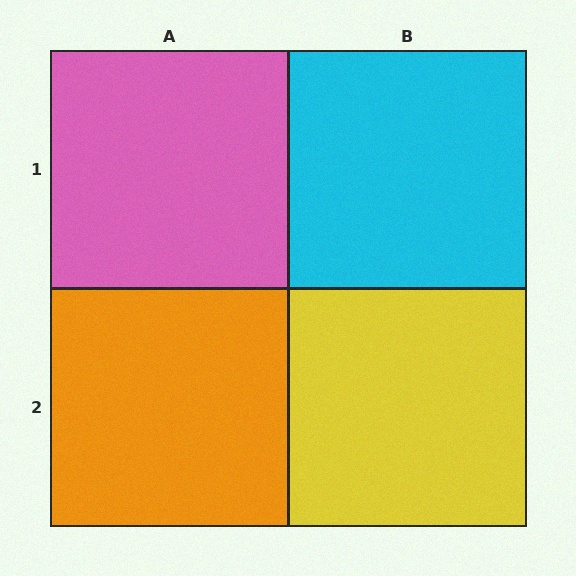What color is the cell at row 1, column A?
Pink.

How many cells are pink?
1 cell is pink.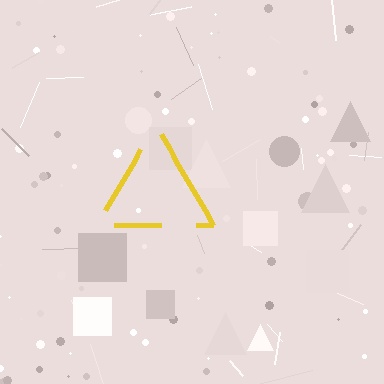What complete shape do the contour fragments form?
The contour fragments form a triangle.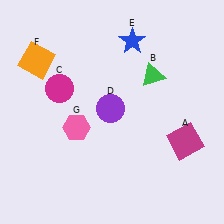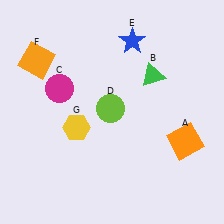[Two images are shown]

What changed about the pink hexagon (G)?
In Image 1, G is pink. In Image 2, it changed to yellow.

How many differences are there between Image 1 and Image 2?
There are 3 differences between the two images.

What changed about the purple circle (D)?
In Image 1, D is purple. In Image 2, it changed to lime.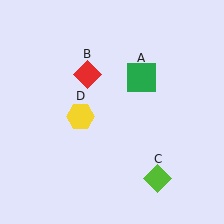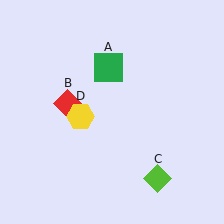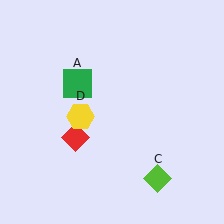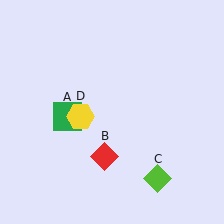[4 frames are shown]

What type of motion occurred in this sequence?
The green square (object A), red diamond (object B) rotated counterclockwise around the center of the scene.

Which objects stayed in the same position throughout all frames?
Lime diamond (object C) and yellow hexagon (object D) remained stationary.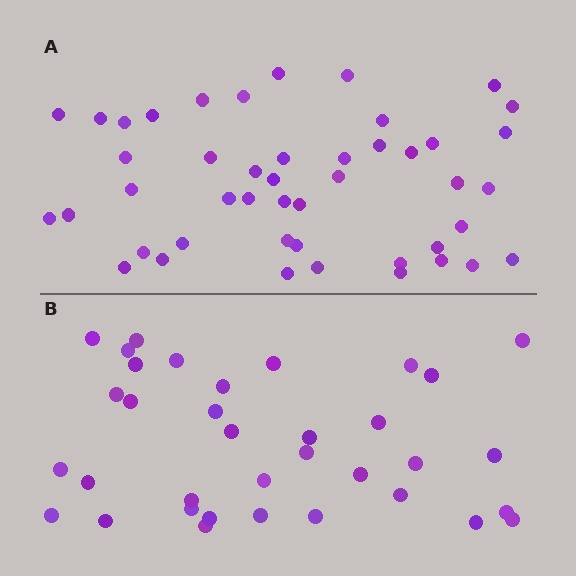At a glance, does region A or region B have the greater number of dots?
Region A (the top region) has more dots.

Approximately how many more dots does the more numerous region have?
Region A has roughly 12 or so more dots than region B.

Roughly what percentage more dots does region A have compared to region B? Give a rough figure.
About 30% more.